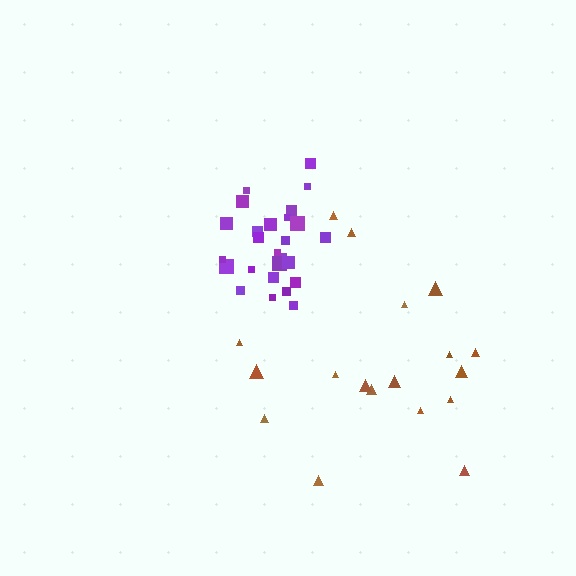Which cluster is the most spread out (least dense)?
Brown.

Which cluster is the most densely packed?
Purple.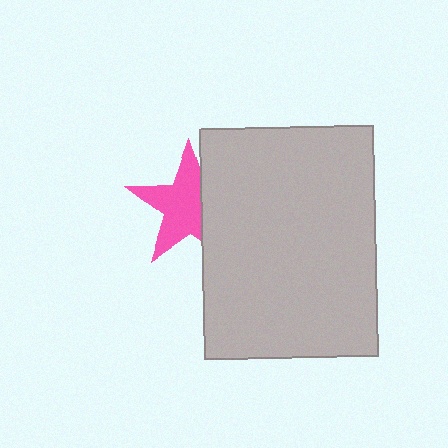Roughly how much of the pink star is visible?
Most of it is visible (roughly 67%).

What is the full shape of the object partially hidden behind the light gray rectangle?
The partially hidden object is a pink star.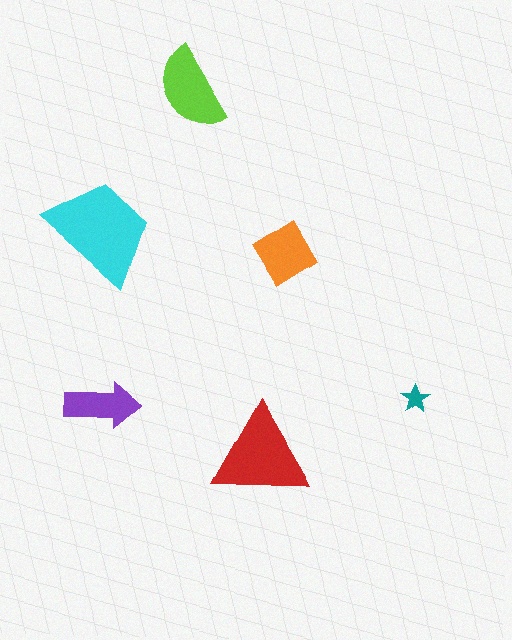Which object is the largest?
The cyan trapezoid.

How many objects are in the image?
There are 6 objects in the image.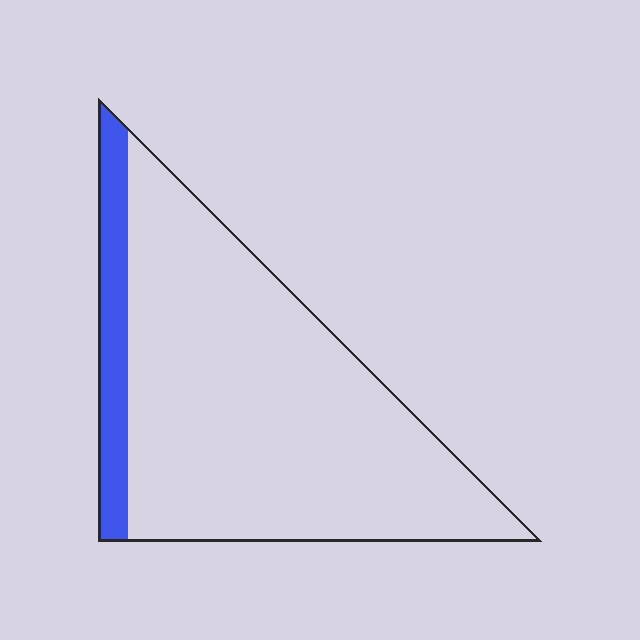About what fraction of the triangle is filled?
About one eighth (1/8).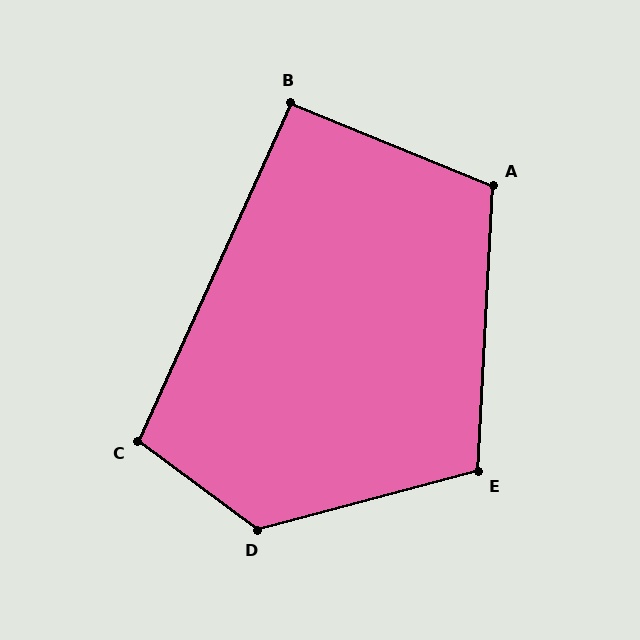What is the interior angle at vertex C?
Approximately 102 degrees (obtuse).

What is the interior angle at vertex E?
Approximately 108 degrees (obtuse).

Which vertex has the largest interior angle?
D, at approximately 129 degrees.